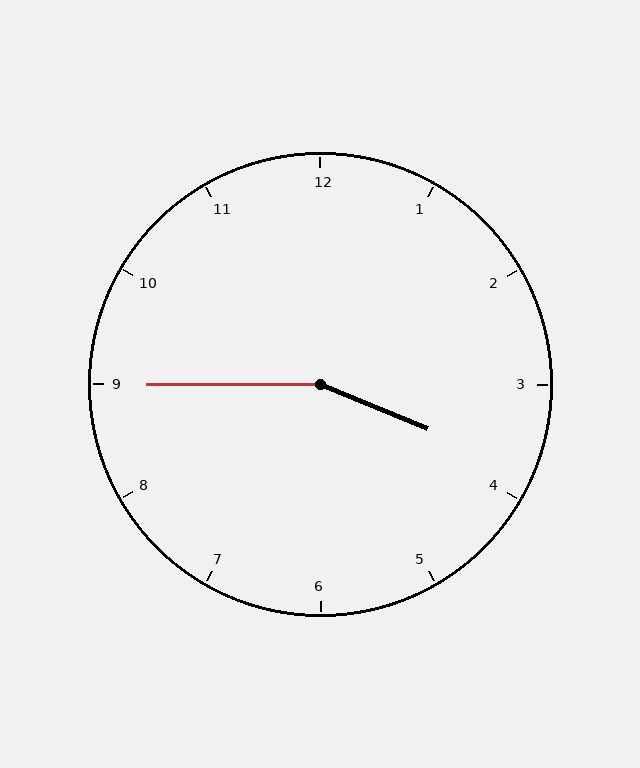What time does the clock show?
3:45.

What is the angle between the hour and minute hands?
Approximately 158 degrees.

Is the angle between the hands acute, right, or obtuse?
It is obtuse.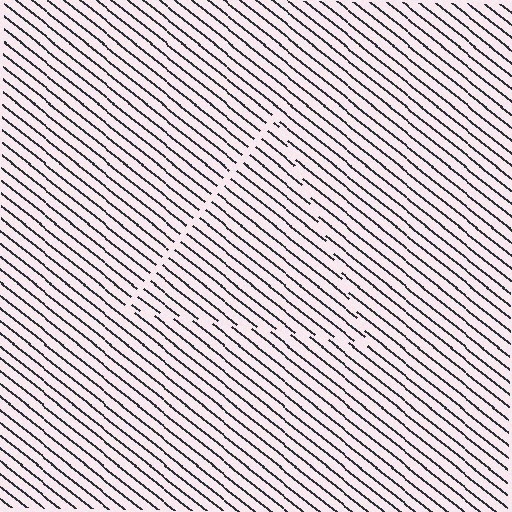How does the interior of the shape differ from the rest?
The interior of the shape contains the same grating, shifted by half a period — the contour is defined by the phase discontinuity where line-ends from the inner and outer gratings abut.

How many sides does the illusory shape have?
3 sides — the line-ends trace a triangle.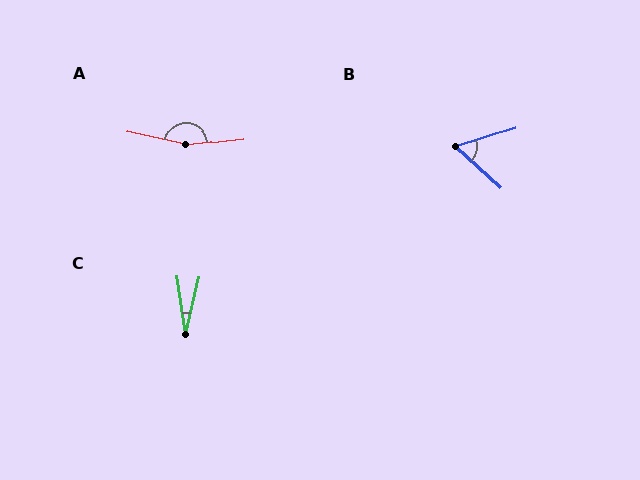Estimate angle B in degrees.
Approximately 59 degrees.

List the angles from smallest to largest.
C (21°), B (59°), A (162°).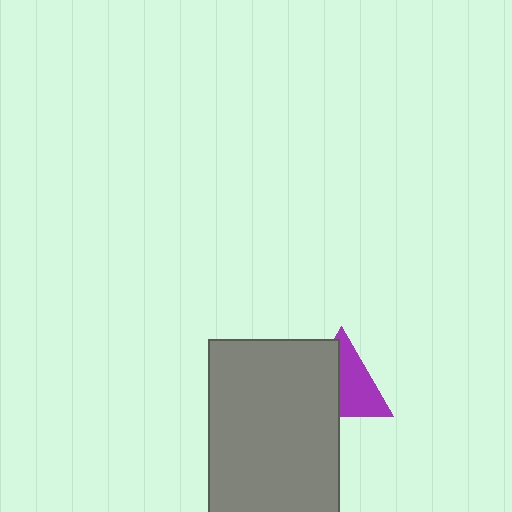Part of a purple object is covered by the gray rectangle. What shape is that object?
It is a triangle.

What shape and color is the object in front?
The object in front is a gray rectangle.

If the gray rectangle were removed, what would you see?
You would see the complete purple triangle.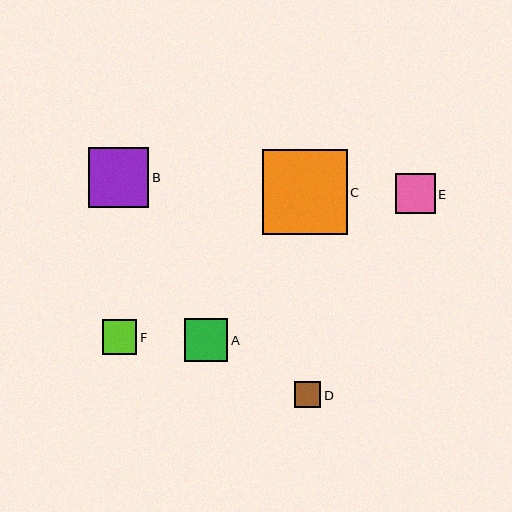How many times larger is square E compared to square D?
Square E is approximately 1.5 times the size of square D.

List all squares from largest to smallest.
From largest to smallest: C, B, A, E, F, D.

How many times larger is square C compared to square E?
Square C is approximately 2.1 times the size of square E.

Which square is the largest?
Square C is the largest with a size of approximately 84 pixels.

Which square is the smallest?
Square D is the smallest with a size of approximately 26 pixels.